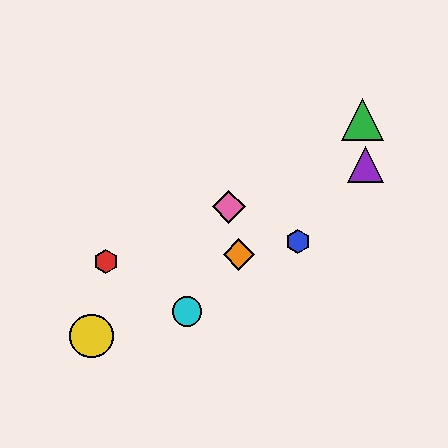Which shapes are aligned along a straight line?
The green triangle, the orange diamond, the cyan circle are aligned along a straight line.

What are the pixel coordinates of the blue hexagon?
The blue hexagon is at (298, 241).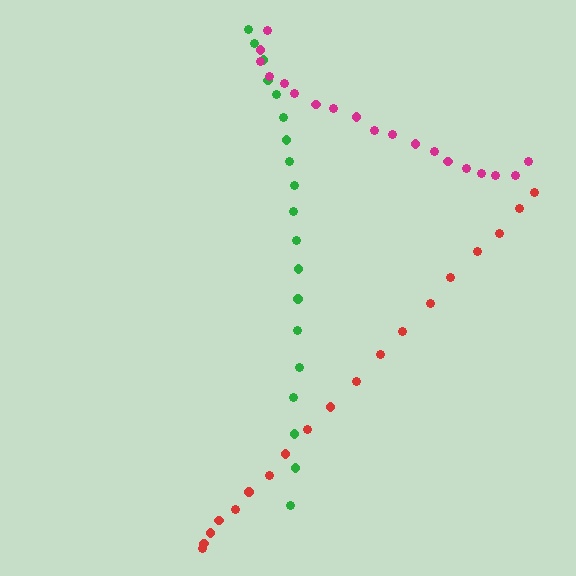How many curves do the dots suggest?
There are 3 distinct paths.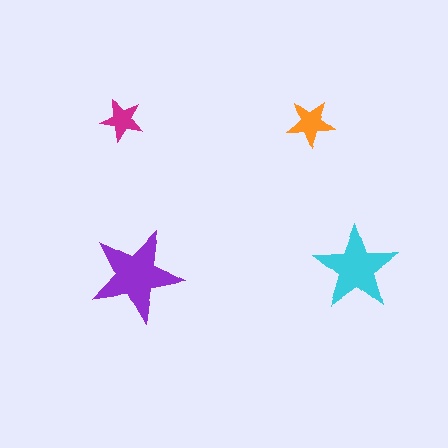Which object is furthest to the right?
The cyan star is rightmost.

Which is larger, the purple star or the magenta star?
The purple one.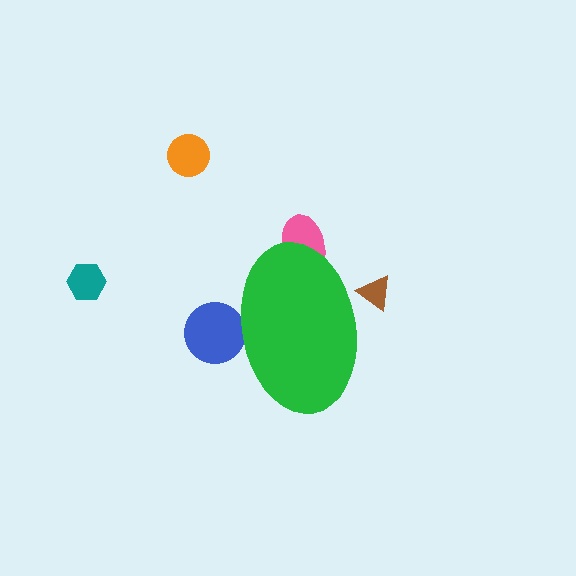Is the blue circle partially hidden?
Yes, the blue circle is partially hidden behind the green ellipse.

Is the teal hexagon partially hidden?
No, the teal hexagon is fully visible.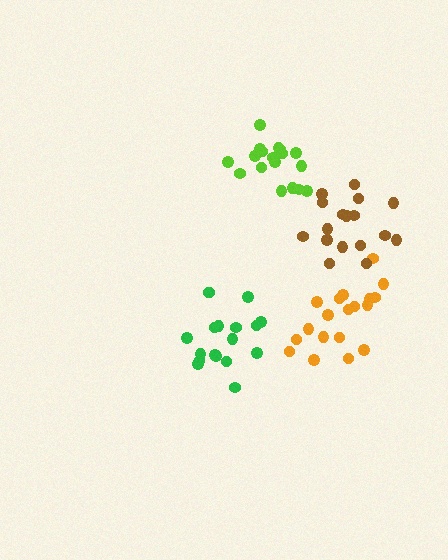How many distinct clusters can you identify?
There are 4 distinct clusters.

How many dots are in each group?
Group 1: 18 dots, Group 2: 19 dots, Group 3: 18 dots, Group 4: 17 dots (72 total).